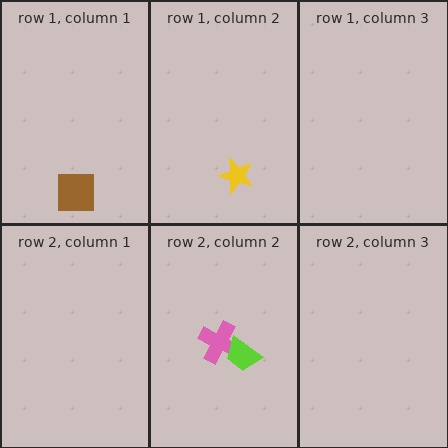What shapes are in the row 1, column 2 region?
The yellow star.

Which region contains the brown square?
The row 1, column 1 region.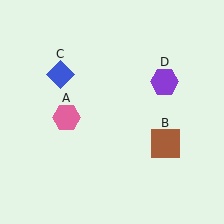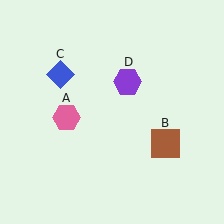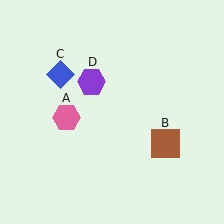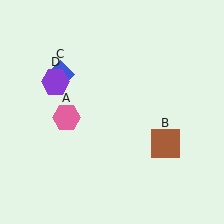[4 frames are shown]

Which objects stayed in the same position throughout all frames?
Pink hexagon (object A) and brown square (object B) and blue diamond (object C) remained stationary.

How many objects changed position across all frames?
1 object changed position: purple hexagon (object D).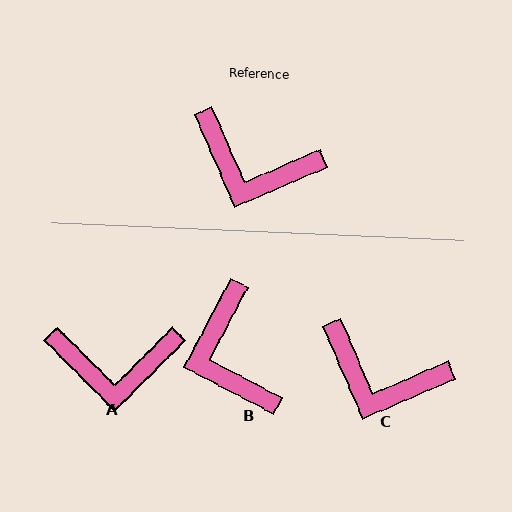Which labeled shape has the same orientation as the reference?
C.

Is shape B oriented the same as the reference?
No, it is off by about 51 degrees.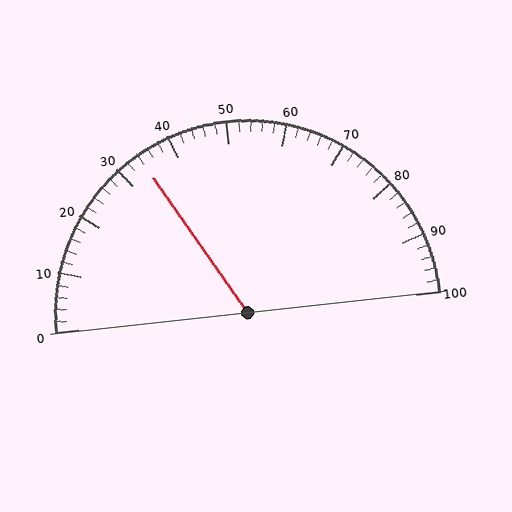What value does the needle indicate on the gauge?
The needle indicates approximately 34.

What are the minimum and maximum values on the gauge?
The gauge ranges from 0 to 100.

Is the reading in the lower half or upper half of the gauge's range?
The reading is in the lower half of the range (0 to 100).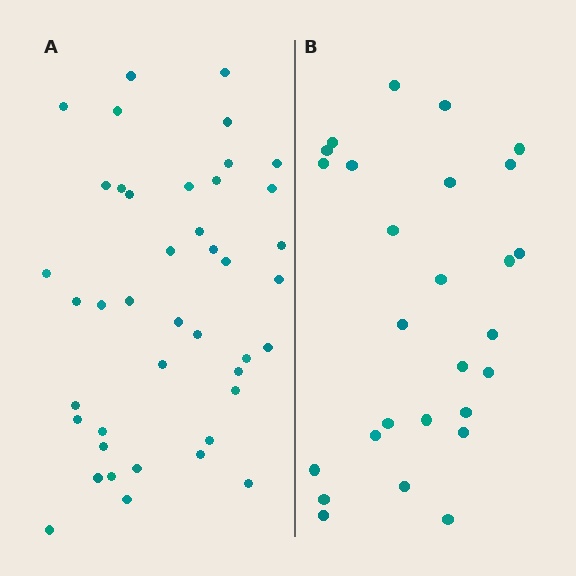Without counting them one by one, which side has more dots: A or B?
Region A (the left region) has more dots.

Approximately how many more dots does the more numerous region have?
Region A has approximately 15 more dots than region B.